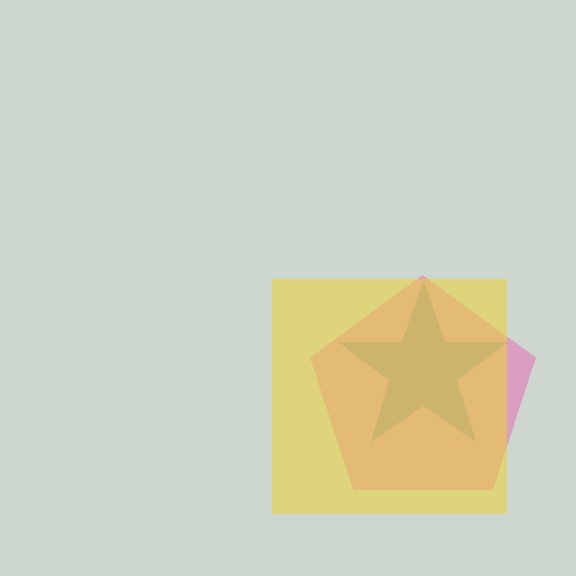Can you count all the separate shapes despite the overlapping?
Yes, there are 3 separate shapes.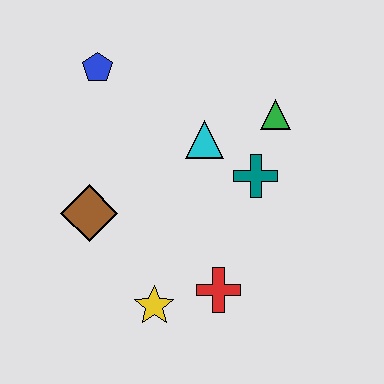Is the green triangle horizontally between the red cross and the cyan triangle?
No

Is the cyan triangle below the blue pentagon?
Yes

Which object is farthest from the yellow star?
The blue pentagon is farthest from the yellow star.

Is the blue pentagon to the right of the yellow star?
No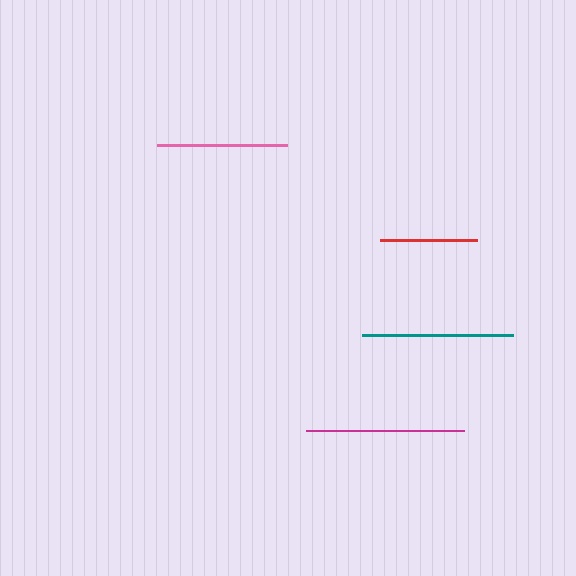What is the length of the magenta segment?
The magenta segment is approximately 158 pixels long.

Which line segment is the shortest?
The red line is the shortest at approximately 97 pixels.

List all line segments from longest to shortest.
From longest to shortest: magenta, teal, pink, red.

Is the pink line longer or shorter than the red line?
The pink line is longer than the red line.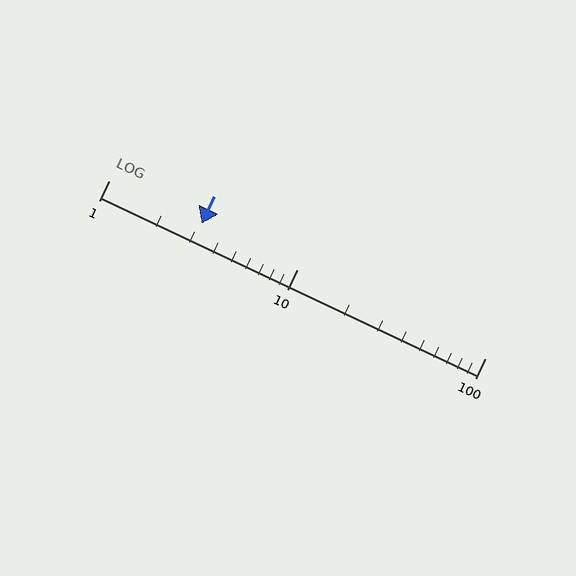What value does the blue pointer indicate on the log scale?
The pointer indicates approximately 3.1.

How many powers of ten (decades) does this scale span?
The scale spans 2 decades, from 1 to 100.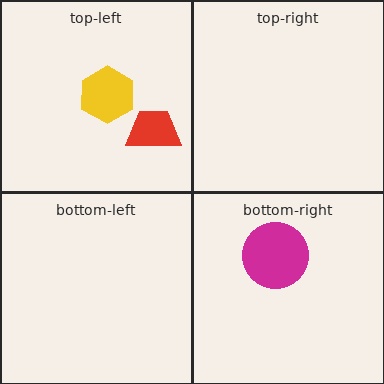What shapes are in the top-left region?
The red trapezoid, the yellow hexagon.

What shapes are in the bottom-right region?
The magenta circle.